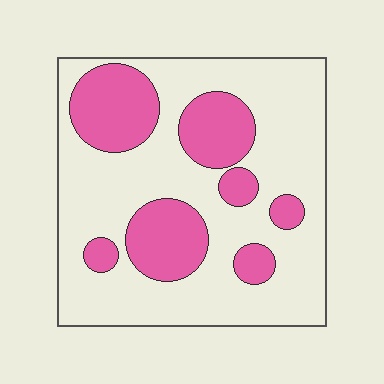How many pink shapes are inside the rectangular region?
7.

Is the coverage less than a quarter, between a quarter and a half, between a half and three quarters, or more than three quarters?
Between a quarter and a half.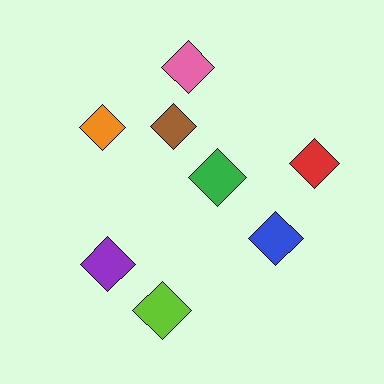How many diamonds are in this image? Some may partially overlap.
There are 8 diamonds.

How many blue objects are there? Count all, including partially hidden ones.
There is 1 blue object.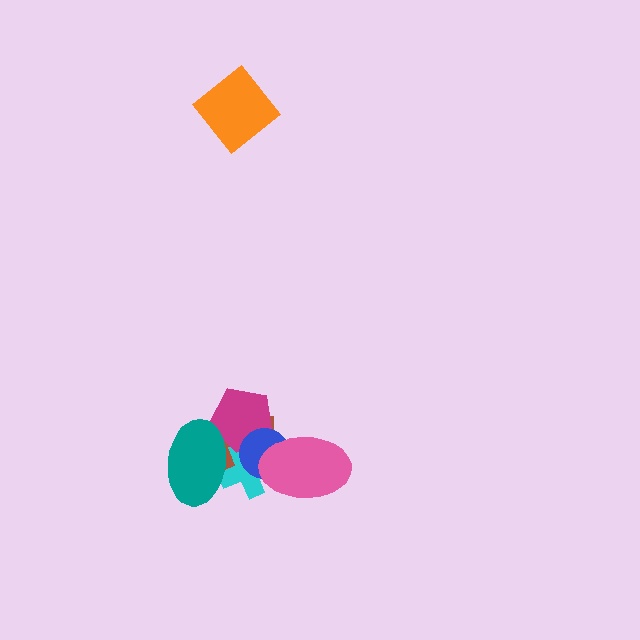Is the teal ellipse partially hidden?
No, no other shape covers it.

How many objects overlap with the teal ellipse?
3 objects overlap with the teal ellipse.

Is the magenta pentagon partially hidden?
Yes, it is partially covered by another shape.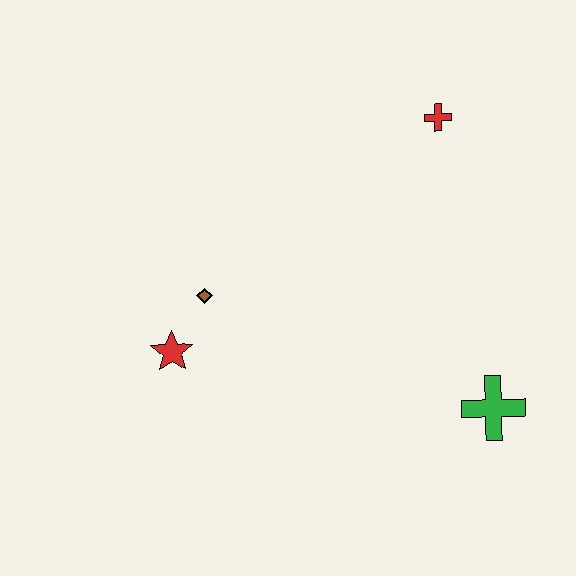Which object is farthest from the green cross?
The red star is farthest from the green cross.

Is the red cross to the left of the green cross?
Yes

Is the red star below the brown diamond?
Yes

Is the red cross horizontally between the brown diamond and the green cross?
Yes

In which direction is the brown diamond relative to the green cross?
The brown diamond is to the left of the green cross.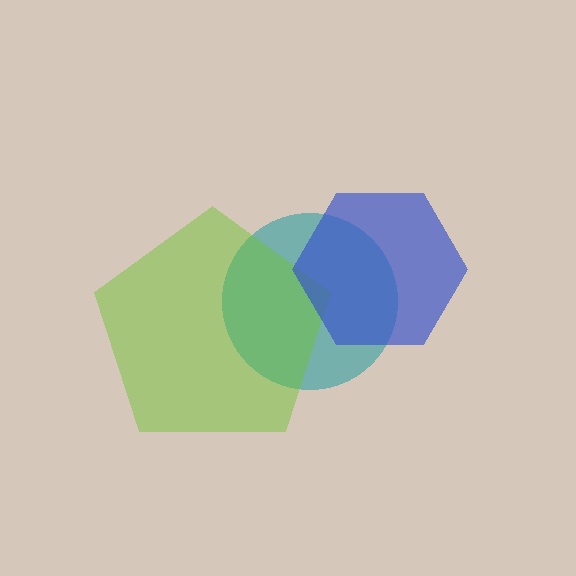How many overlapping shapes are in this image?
There are 3 overlapping shapes in the image.